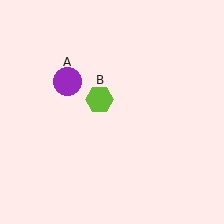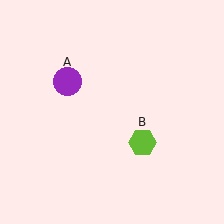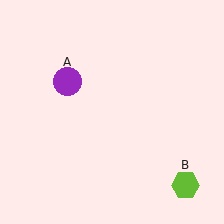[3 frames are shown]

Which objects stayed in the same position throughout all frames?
Purple circle (object A) remained stationary.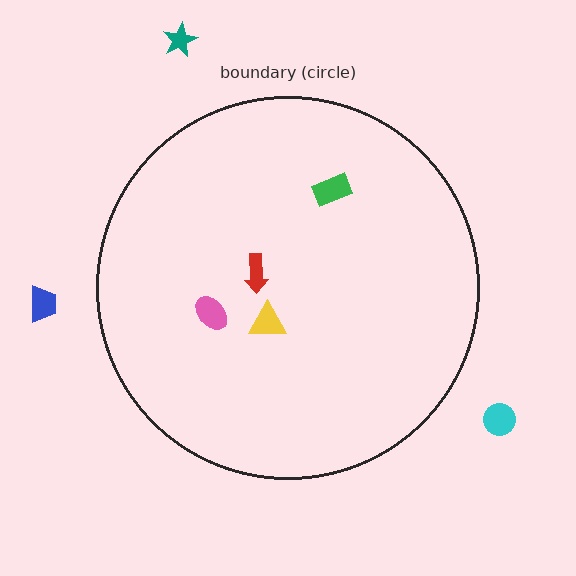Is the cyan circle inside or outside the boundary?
Outside.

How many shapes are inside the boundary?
4 inside, 3 outside.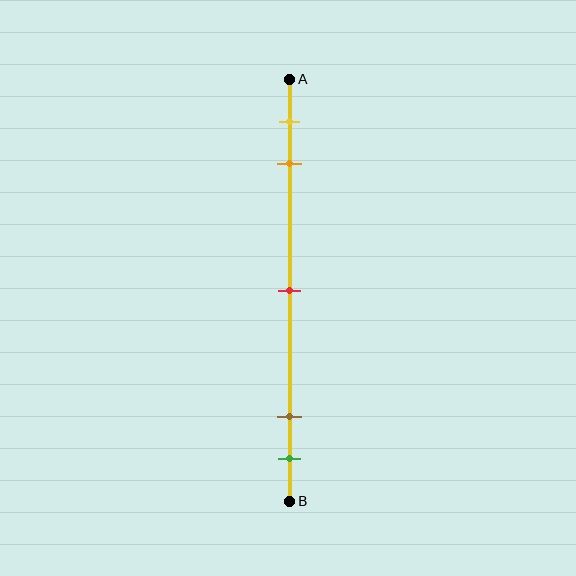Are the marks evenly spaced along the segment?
No, the marks are not evenly spaced.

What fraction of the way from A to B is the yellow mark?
The yellow mark is approximately 10% (0.1) of the way from A to B.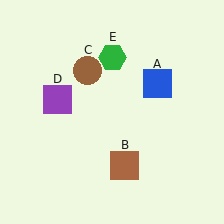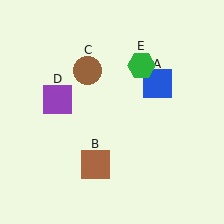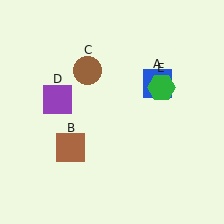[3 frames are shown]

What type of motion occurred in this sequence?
The brown square (object B), green hexagon (object E) rotated clockwise around the center of the scene.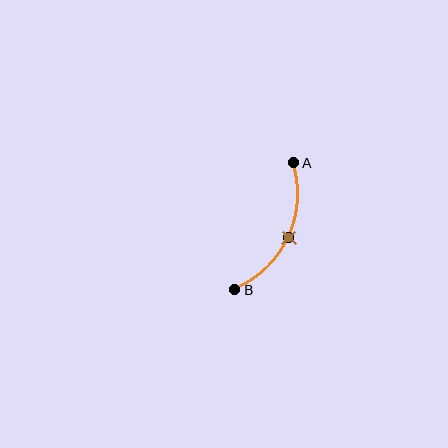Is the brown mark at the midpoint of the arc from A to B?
Yes. The brown mark lies on the arc at equal arc-length from both A and B — it is the arc midpoint.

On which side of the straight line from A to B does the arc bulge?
The arc bulges to the right of the straight line connecting A and B.